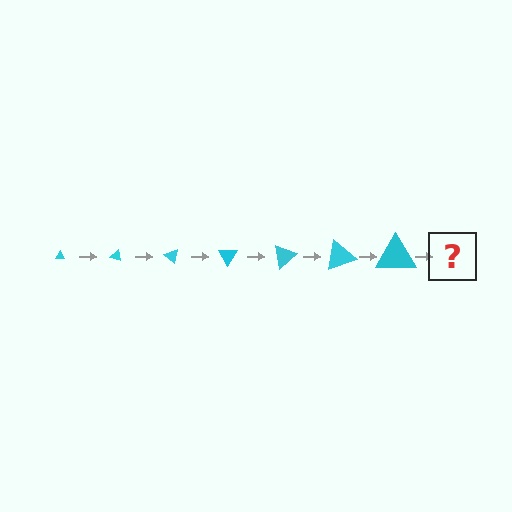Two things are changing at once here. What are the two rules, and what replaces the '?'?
The two rules are that the triangle grows larger each step and it rotates 20 degrees each step. The '?' should be a triangle, larger than the previous one and rotated 140 degrees from the start.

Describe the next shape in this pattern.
It should be a triangle, larger than the previous one and rotated 140 degrees from the start.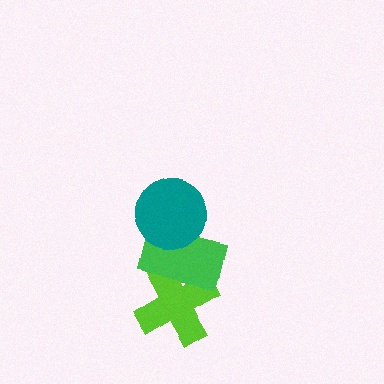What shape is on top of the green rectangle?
The teal circle is on top of the green rectangle.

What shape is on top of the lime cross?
The green rectangle is on top of the lime cross.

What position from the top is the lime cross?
The lime cross is 3rd from the top.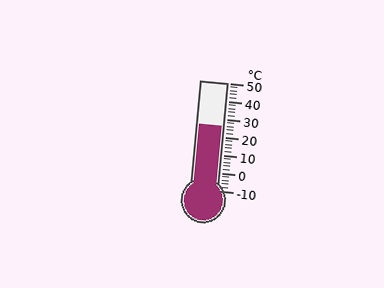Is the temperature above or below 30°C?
The temperature is below 30°C.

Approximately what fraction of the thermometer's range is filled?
The thermometer is filled to approximately 60% of its range.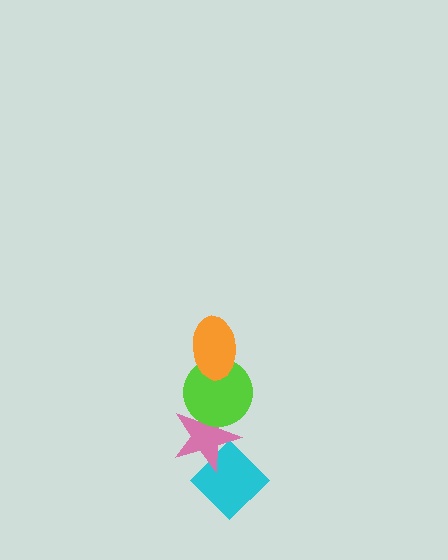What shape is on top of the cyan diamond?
The pink star is on top of the cyan diamond.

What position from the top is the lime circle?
The lime circle is 2nd from the top.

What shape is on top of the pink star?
The lime circle is on top of the pink star.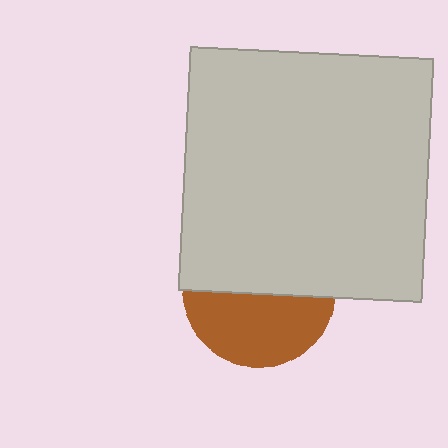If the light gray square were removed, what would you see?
You would see the complete brown circle.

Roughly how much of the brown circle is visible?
About half of it is visible (roughly 47%).